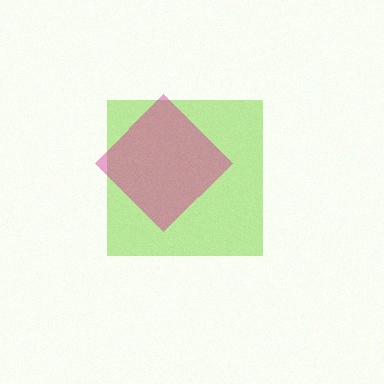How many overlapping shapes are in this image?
There are 2 overlapping shapes in the image.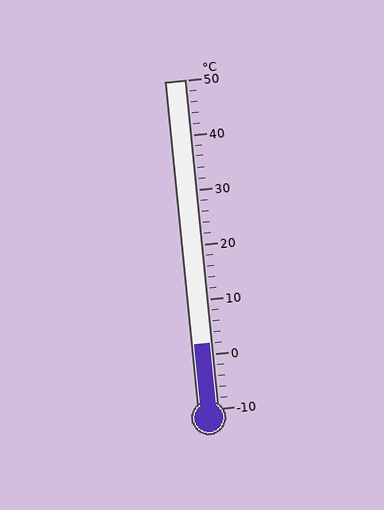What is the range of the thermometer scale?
The thermometer scale ranges from -10°C to 50°C.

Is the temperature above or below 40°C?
The temperature is below 40°C.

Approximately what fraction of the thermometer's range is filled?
The thermometer is filled to approximately 20% of its range.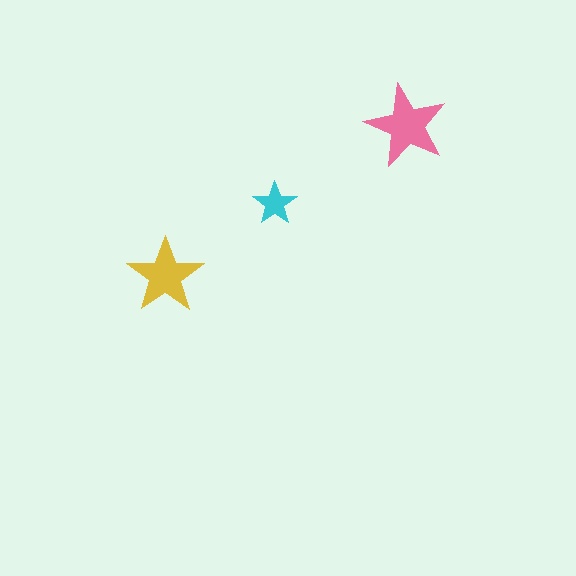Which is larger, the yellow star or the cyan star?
The yellow one.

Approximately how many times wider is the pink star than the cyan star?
About 2 times wider.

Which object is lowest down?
The yellow star is bottommost.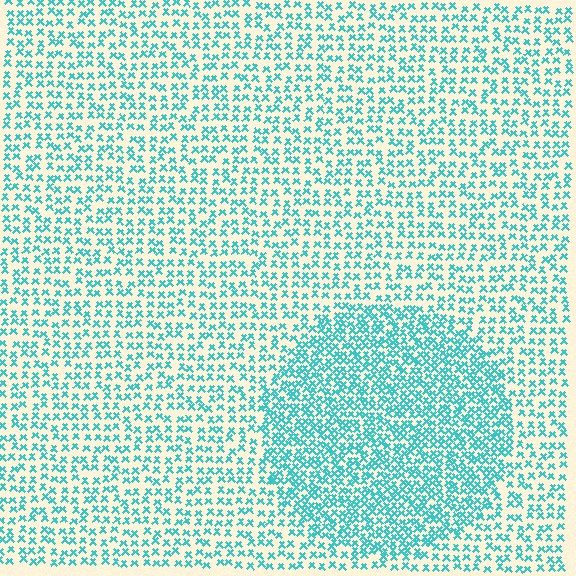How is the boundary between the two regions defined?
The boundary is defined by a change in element density (approximately 1.9x ratio). All elements are the same color, size, and shape.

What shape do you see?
I see a circle.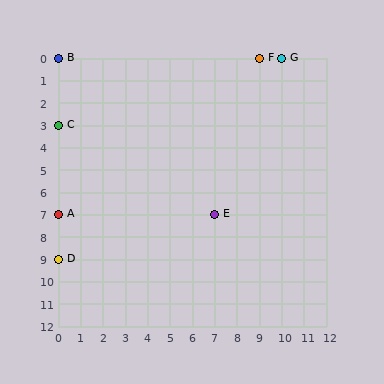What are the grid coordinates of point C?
Point C is at grid coordinates (0, 3).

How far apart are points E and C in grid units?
Points E and C are 7 columns and 4 rows apart (about 8.1 grid units diagonally).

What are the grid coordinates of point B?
Point B is at grid coordinates (0, 0).